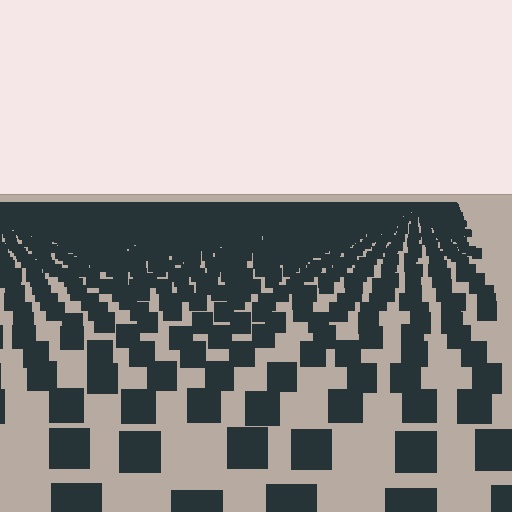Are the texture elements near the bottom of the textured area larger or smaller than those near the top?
Larger. Near the bottom, elements are closer to the viewer and appear at a bigger on-screen size.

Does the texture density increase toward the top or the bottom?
Density increases toward the top.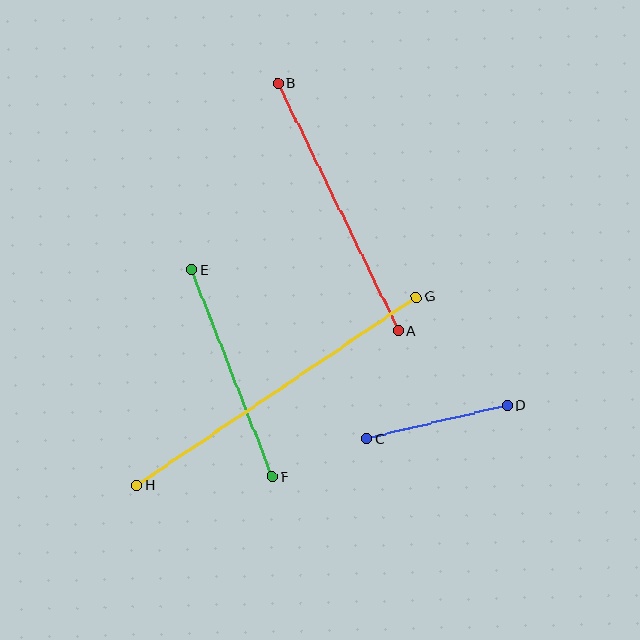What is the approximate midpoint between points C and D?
The midpoint is at approximately (437, 422) pixels.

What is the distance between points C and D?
The distance is approximately 145 pixels.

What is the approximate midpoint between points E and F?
The midpoint is at approximately (232, 373) pixels.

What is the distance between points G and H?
The distance is approximately 338 pixels.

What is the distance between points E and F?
The distance is approximately 222 pixels.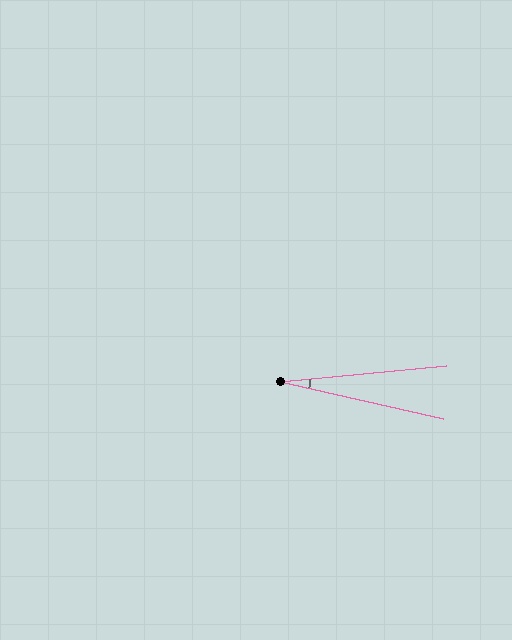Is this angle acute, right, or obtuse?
It is acute.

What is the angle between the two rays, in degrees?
Approximately 18 degrees.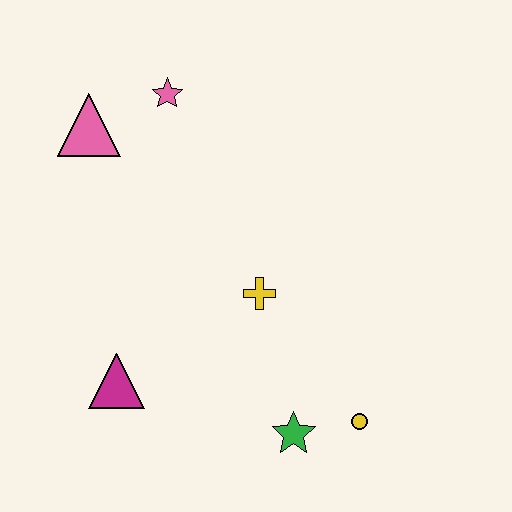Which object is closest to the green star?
The yellow circle is closest to the green star.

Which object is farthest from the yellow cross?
The pink triangle is farthest from the yellow cross.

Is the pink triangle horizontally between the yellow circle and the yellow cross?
No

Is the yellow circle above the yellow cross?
No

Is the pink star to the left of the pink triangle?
No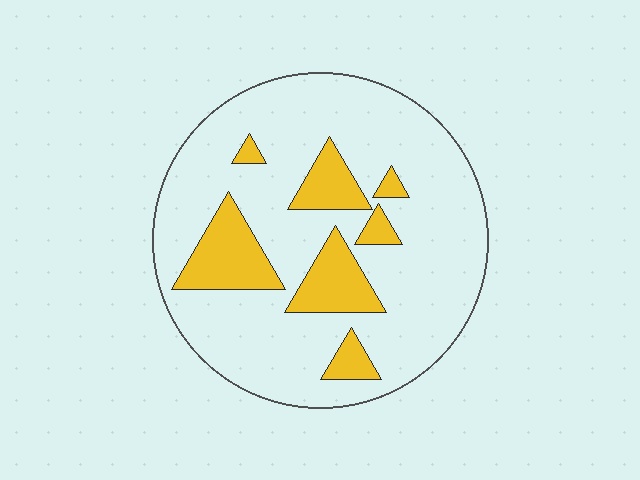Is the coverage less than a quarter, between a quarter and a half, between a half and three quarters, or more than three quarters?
Less than a quarter.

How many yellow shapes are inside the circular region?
7.